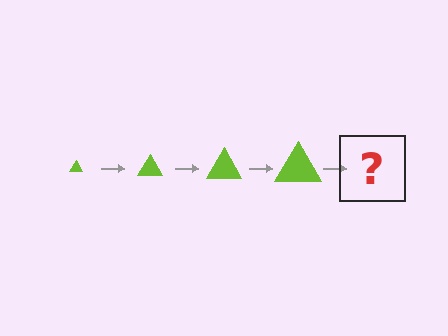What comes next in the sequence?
The next element should be a lime triangle, larger than the previous one.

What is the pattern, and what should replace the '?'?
The pattern is that the triangle gets progressively larger each step. The '?' should be a lime triangle, larger than the previous one.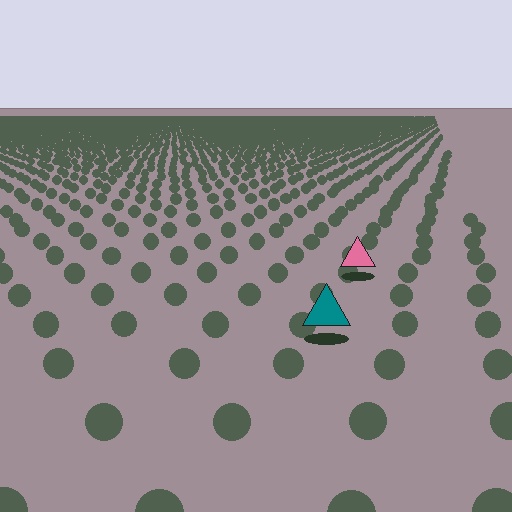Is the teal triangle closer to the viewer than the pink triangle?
Yes. The teal triangle is closer — you can tell from the texture gradient: the ground texture is coarser near it.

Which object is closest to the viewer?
The teal triangle is closest. The texture marks near it are larger and more spread out.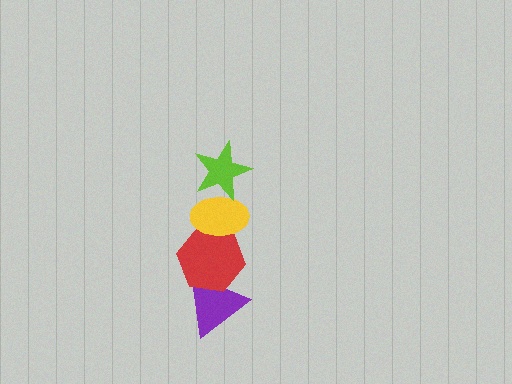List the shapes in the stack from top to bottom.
From top to bottom: the lime star, the yellow ellipse, the red hexagon, the purple triangle.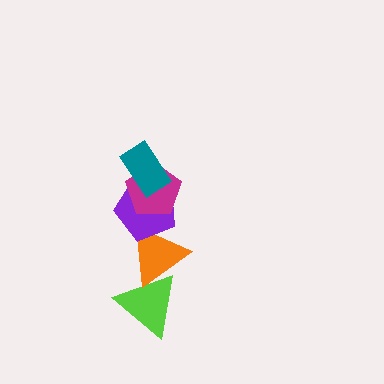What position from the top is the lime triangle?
The lime triangle is 5th from the top.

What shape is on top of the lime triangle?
The orange triangle is on top of the lime triangle.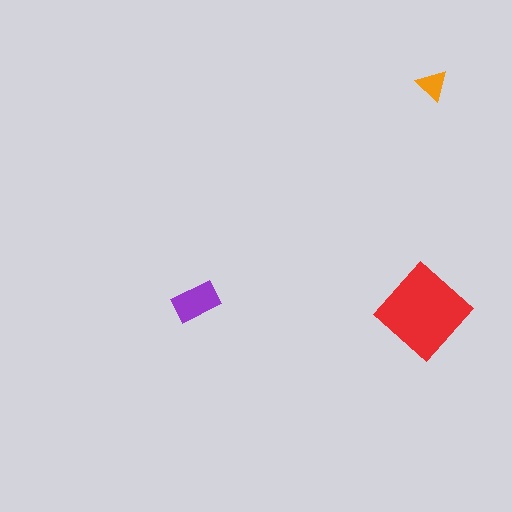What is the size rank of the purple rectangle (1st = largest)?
2nd.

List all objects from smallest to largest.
The orange triangle, the purple rectangle, the red diamond.